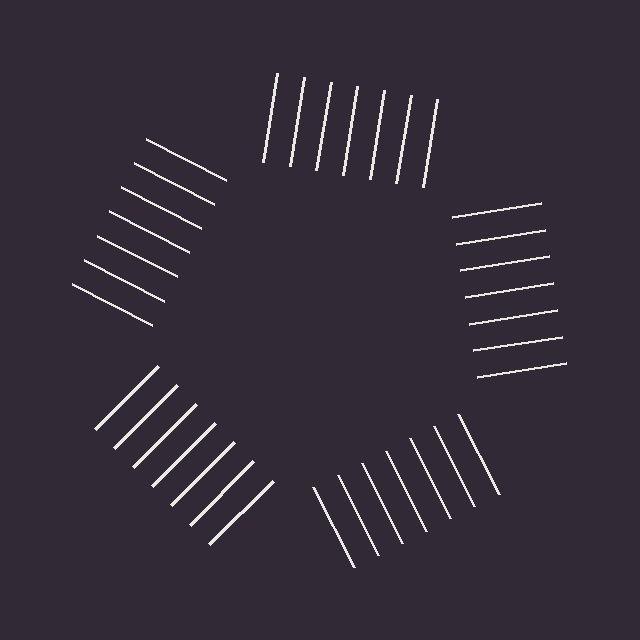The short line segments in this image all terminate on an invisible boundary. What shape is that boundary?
An illusory pentagon — the line segments terminate on its edges but no continuous stroke is drawn.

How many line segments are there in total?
35 — 7 along each of the 5 edges.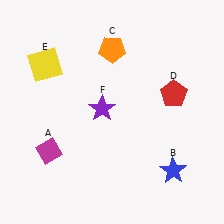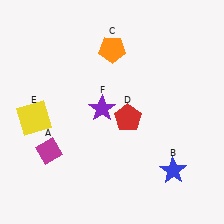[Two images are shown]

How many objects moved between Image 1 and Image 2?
2 objects moved between the two images.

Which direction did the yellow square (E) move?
The yellow square (E) moved down.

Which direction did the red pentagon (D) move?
The red pentagon (D) moved left.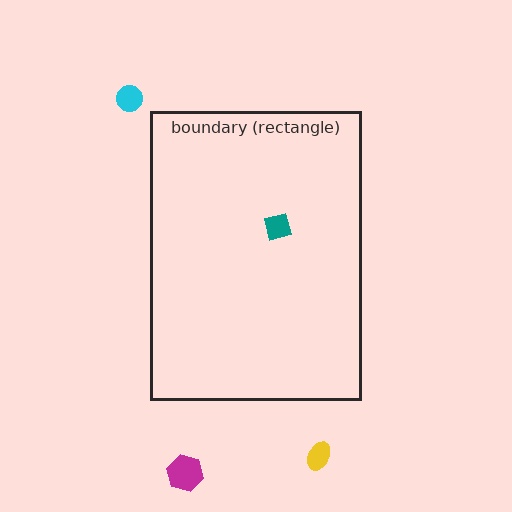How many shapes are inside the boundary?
1 inside, 3 outside.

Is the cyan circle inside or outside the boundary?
Outside.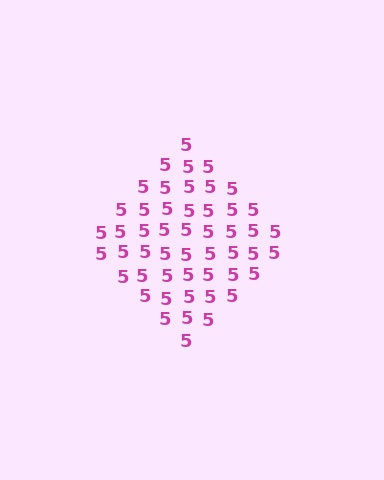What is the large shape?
The large shape is a diamond.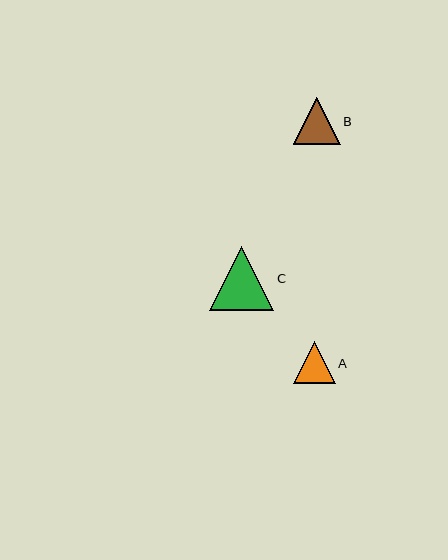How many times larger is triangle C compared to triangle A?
Triangle C is approximately 1.5 times the size of triangle A.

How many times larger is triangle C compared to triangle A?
Triangle C is approximately 1.5 times the size of triangle A.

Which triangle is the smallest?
Triangle A is the smallest with a size of approximately 42 pixels.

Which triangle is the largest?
Triangle C is the largest with a size of approximately 65 pixels.